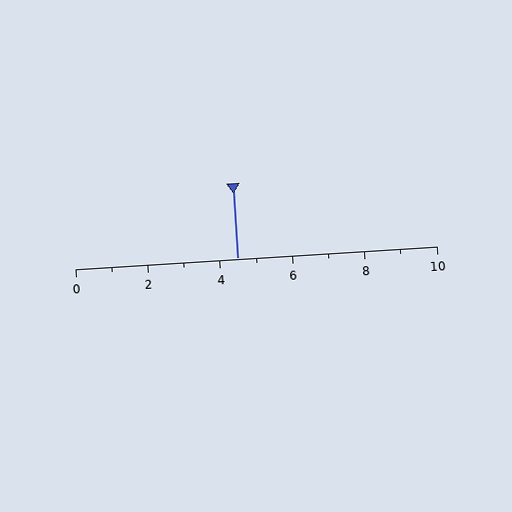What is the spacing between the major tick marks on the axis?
The major ticks are spaced 2 apart.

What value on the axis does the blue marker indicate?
The marker indicates approximately 4.5.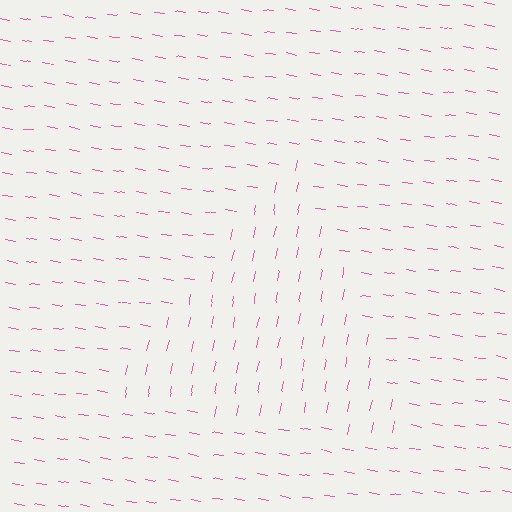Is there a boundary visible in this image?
Yes, there is a texture boundary formed by a change in line orientation.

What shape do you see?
I see a triangle.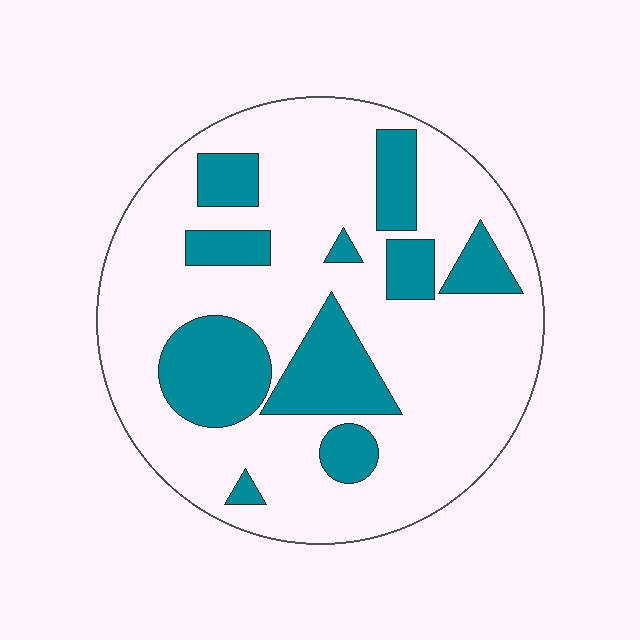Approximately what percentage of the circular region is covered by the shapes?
Approximately 25%.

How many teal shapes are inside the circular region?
10.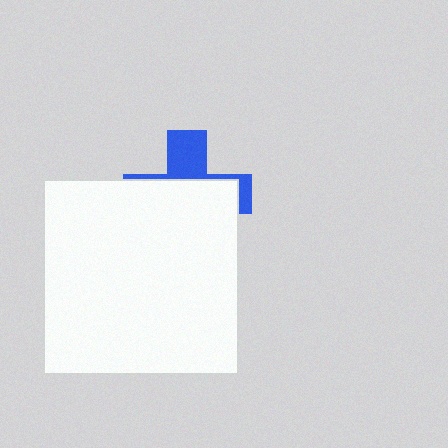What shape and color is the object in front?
The object in front is a white square.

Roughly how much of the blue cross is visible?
A small part of it is visible (roughly 34%).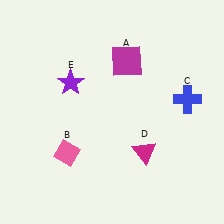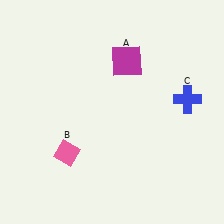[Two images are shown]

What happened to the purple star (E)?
The purple star (E) was removed in Image 2. It was in the top-left area of Image 1.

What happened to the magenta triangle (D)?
The magenta triangle (D) was removed in Image 2. It was in the bottom-right area of Image 1.